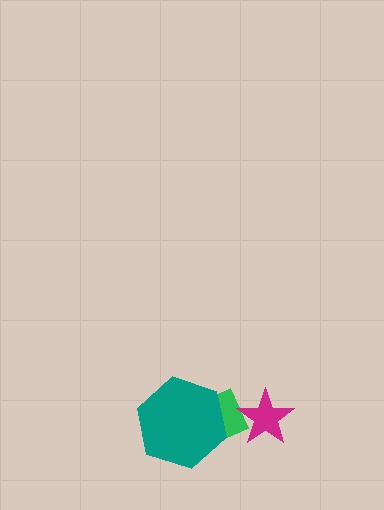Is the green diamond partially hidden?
Yes, it is partially covered by another shape.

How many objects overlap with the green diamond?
2 objects overlap with the green diamond.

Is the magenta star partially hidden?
No, no other shape covers it.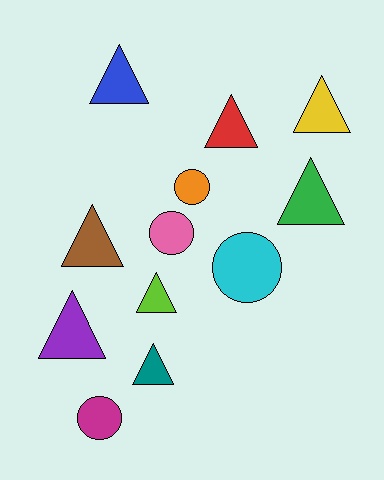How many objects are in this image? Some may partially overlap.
There are 12 objects.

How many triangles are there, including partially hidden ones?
There are 8 triangles.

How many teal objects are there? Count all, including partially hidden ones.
There is 1 teal object.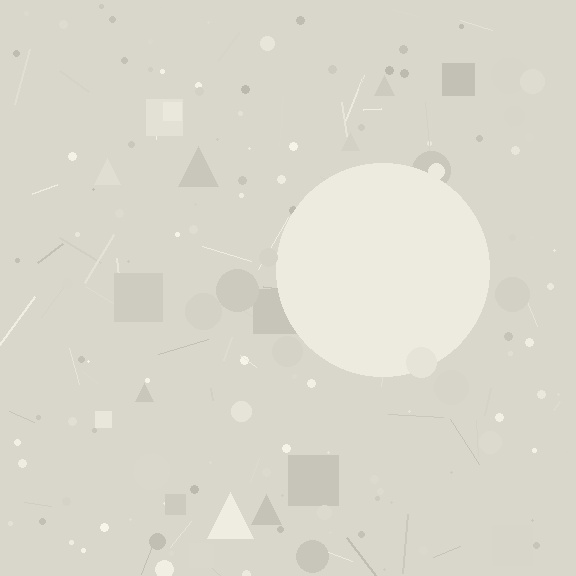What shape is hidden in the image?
A circle is hidden in the image.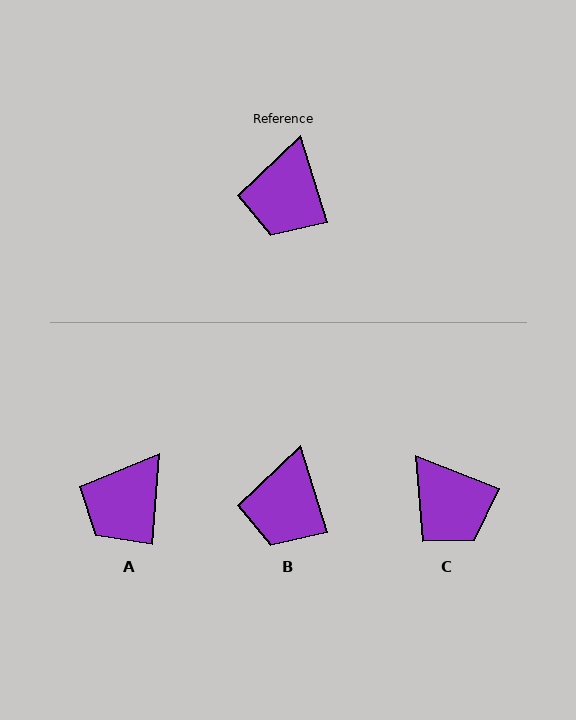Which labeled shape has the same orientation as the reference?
B.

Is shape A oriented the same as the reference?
No, it is off by about 21 degrees.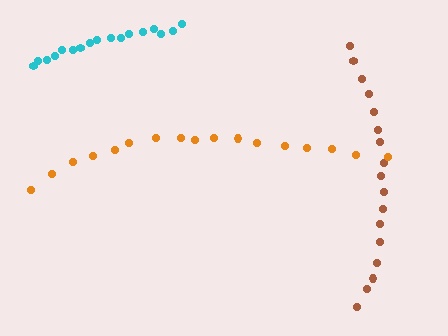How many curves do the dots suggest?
There are 3 distinct paths.